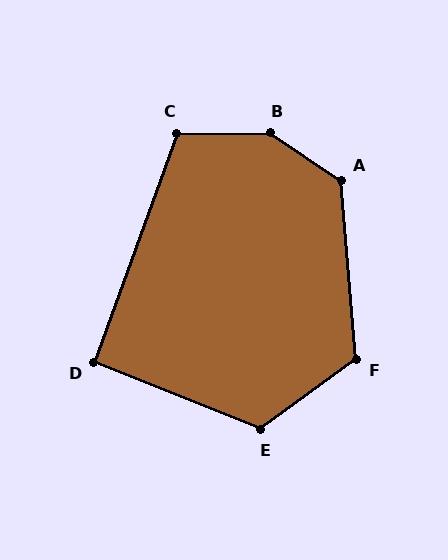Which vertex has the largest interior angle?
B, at approximately 146 degrees.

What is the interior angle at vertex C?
Approximately 110 degrees (obtuse).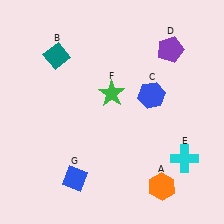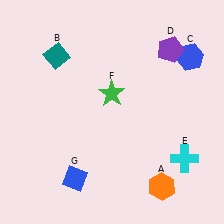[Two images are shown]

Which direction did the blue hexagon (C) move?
The blue hexagon (C) moved right.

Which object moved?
The blue hexagon (C) moved right.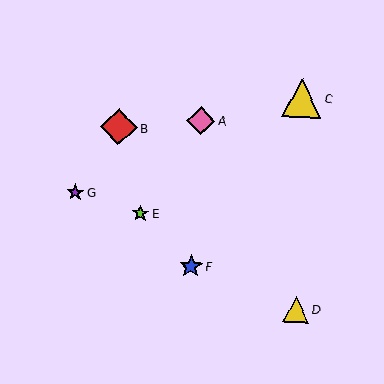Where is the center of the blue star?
The center of the blue star is at (191, 267).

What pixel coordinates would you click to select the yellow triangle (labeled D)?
Click at (296, 310) to select the yellow triangle D.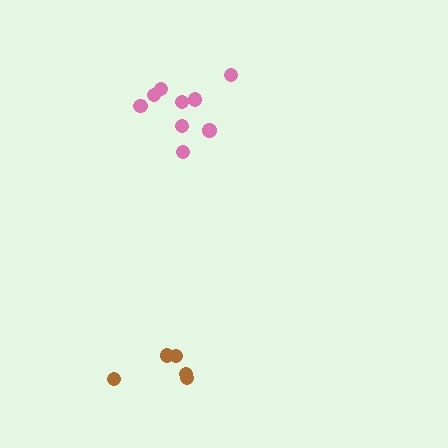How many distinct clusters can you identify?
There are 2 distinct clusters.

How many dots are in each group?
Group 1: 9 dots, Group 2: 5 dots (14 total).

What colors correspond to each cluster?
The clusters are colored: pink, brown.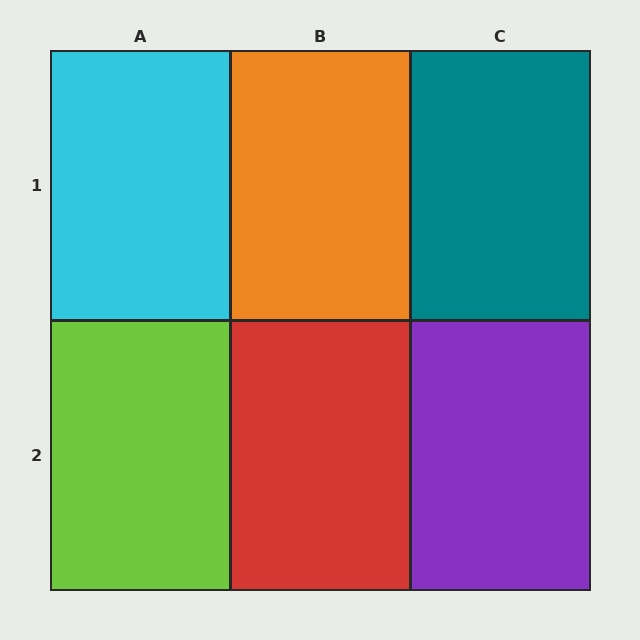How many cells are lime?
1 cell is lime.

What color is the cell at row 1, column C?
Teal.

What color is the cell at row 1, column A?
Cyan.